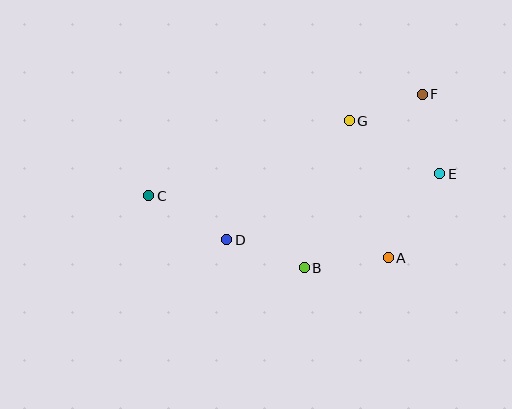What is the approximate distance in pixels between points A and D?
The distance between A and D is approximately 163 pixels.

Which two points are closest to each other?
Points F and G are closest to each other.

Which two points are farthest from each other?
Points C and F are farthest from each other.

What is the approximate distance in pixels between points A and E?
The distance between A and E is approximately 98 pixels.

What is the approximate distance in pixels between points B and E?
The distance between B and E is approximately 165 pixels.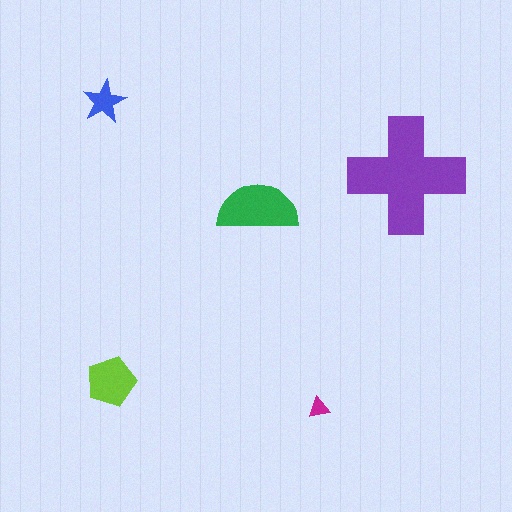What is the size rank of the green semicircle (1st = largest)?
2nd.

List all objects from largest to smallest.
The purple cross, the green semicircle, the lime pentagon, the blue star, the magenta triangle.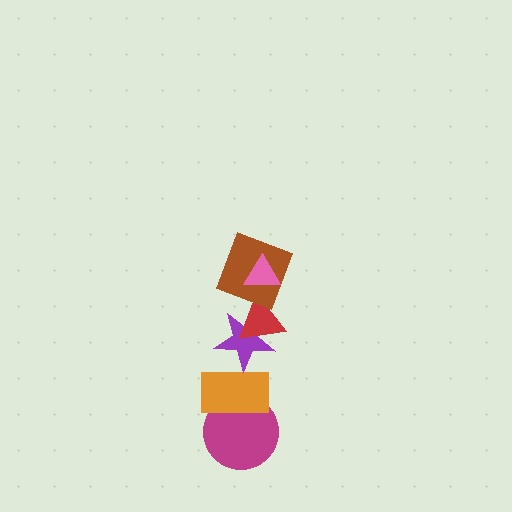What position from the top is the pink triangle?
The pink triangle is 1st from the top.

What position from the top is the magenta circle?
The magenta circle is 6th from the top.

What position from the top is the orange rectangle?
The orange rectangle is 5th from the top.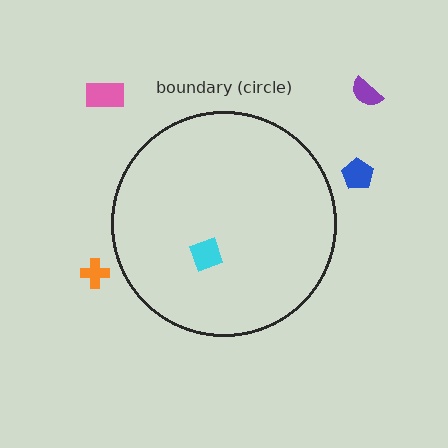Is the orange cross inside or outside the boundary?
Outside.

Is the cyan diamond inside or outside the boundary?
Inside.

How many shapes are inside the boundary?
1 inside, 4 outside.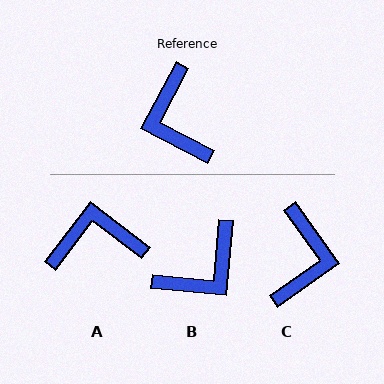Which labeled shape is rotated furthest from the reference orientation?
C, about 153 degrees away.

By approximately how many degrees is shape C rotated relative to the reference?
Approximately 153 degrees counter-clockwise.